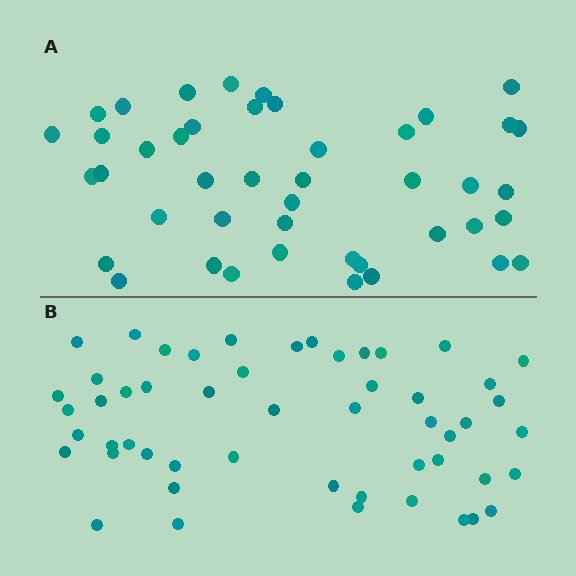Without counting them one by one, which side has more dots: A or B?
Region B (the bottom region) has more dots.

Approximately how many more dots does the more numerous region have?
Region B has roughly 8 or so more dots than region A.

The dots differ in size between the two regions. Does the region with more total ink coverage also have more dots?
No. Region A has more total ink coverage because its dots are larger, but region B actually contains more individual dots. Total area can be misleading — the number of items is what matters here.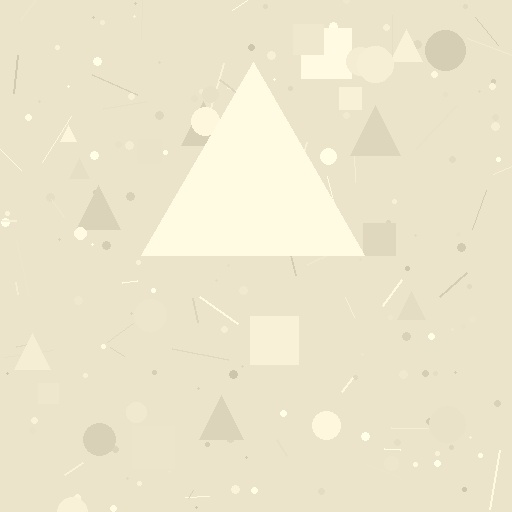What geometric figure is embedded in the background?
A triangle is embedded in the background.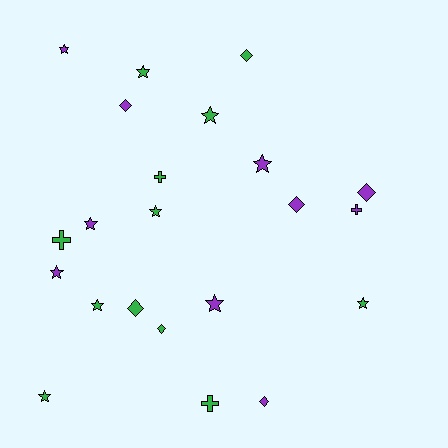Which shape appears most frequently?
Star, with 11 objects.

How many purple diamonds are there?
There are 4 purple diamonds.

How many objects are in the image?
There are 22 objects.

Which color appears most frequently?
Green, with 12 objects.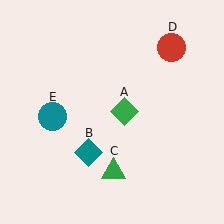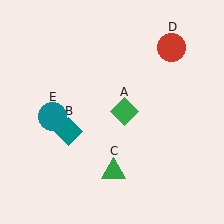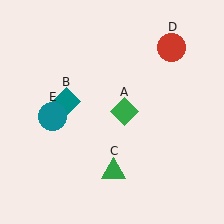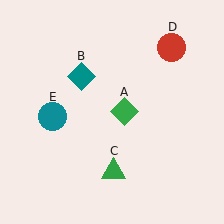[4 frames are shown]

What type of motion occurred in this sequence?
The teal diamond (object B) rotated clockwise around the center of the scene.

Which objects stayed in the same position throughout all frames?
Green diamond (object A) and green triangle (object C) and red circle (object D) and teal circle (object E) remained stationary.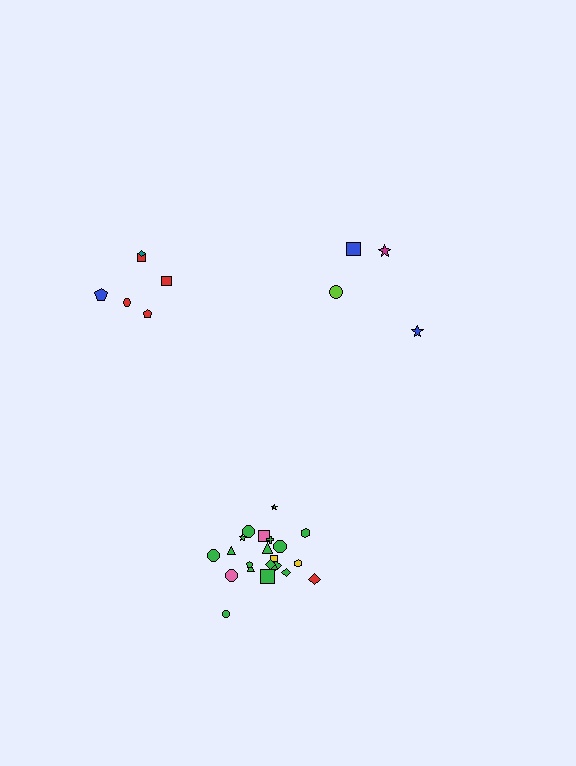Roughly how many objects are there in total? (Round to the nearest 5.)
Roughly 30 objects in total.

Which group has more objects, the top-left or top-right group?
The top-left group.